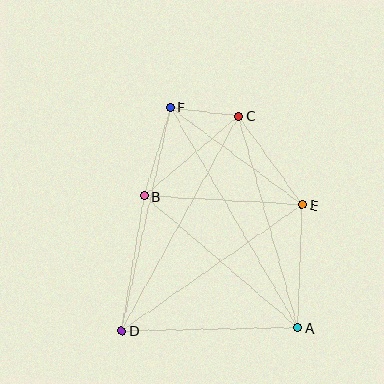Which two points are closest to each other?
Points C and F are closest to each other.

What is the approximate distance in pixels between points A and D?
The distance between A and D is approximately 176 pixels.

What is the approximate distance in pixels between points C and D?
The distance between C and D is approximately 244 pixels.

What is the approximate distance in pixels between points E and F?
The distance between E and F is approximately 164 pixels.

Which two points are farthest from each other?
Points A and F are farthest from each other.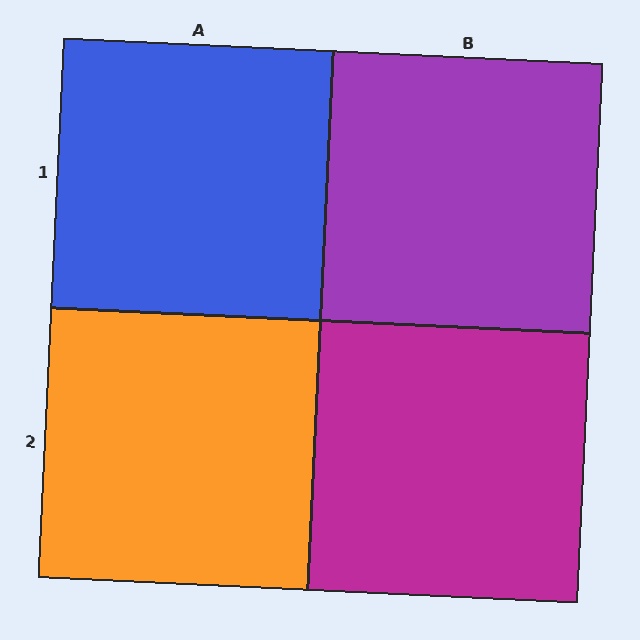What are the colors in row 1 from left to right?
Blue, purple.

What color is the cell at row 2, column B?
Magenta.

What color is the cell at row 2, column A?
Orange.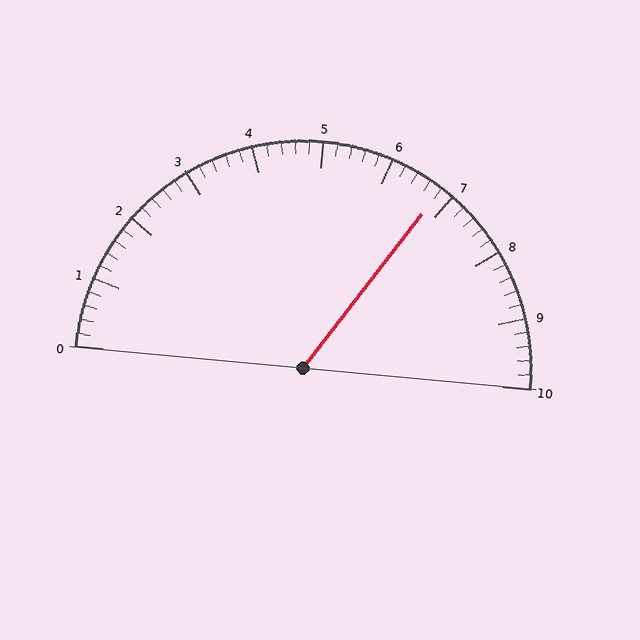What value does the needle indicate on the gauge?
The needle indicates approximately 6.8.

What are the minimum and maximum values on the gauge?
The gauge ranges from 0 to 10.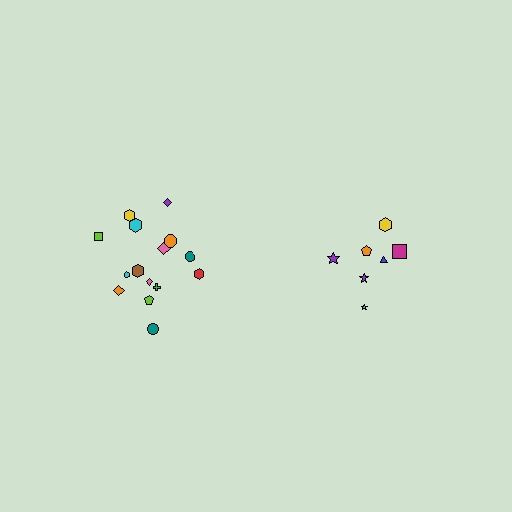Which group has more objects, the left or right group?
The left group.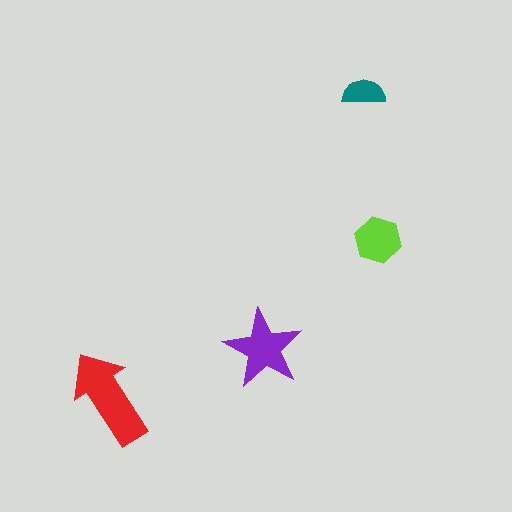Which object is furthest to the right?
The lime hexagon is rightmost.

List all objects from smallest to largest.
The teal semicircle, the lime hexagon, the purple star, the red arrow.